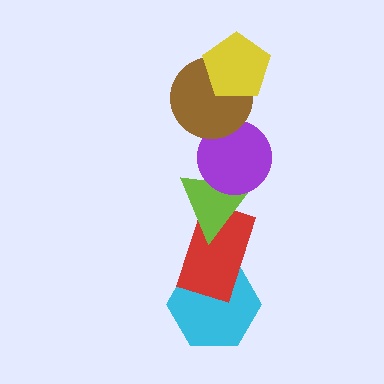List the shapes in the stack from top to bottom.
From top to bottom: the yellow pentagon, the brown circle, the purple circle, the lime triangle, the red rectangle, the cyan hexagon.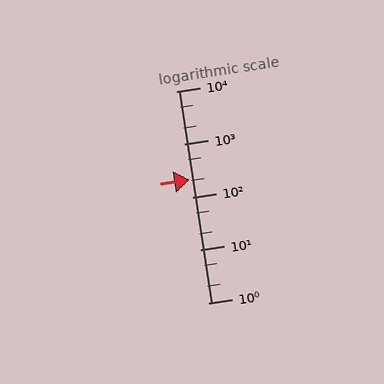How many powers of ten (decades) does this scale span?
The scale spans 4 decades, from 1 to 10000.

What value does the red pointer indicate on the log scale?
The pointer indicates approximately 210.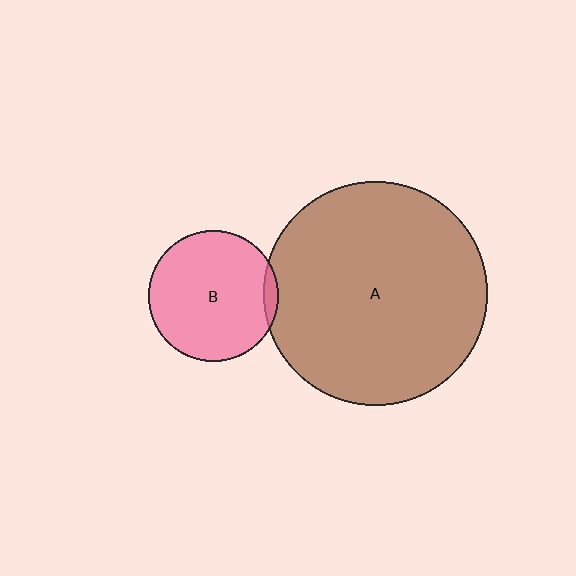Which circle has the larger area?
Circle A (brown).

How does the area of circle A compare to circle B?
Approximately 3.0 times.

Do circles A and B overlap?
Yes.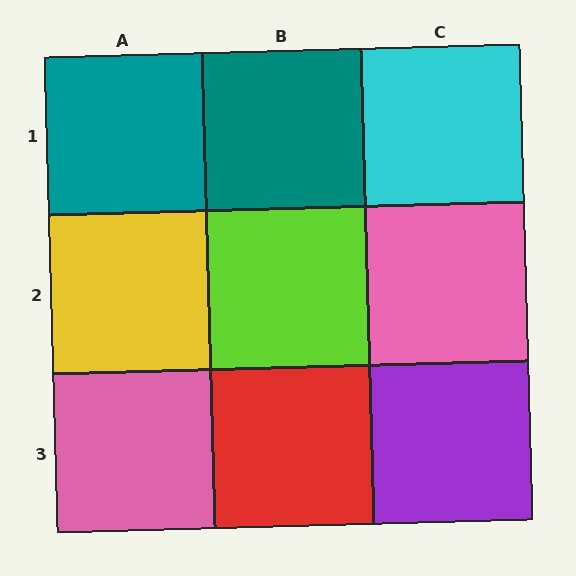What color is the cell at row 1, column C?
Cyan.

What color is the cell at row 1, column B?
Teal.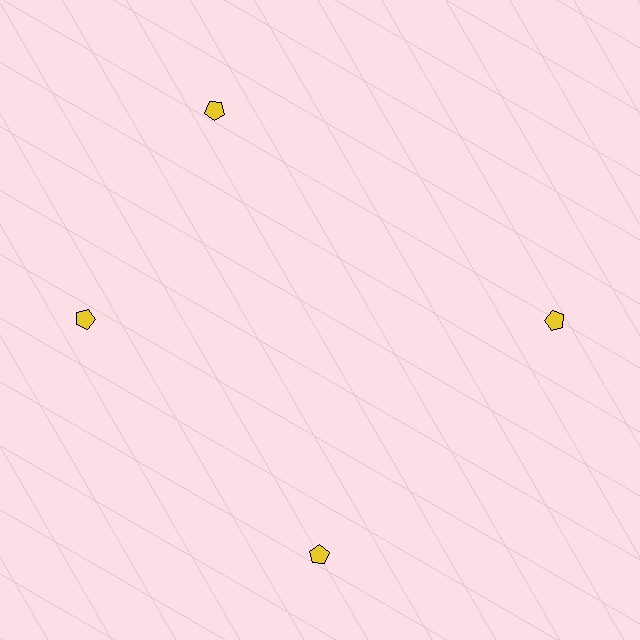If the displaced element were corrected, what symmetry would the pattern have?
It would have 4-fold rotational symmetry — the pattern would map onto itself every 90 degrees.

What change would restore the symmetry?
The symmetry would be restored by rotating it back into even spacing with its neighbors so that all 4 pentagons sit at equal angles and equal distance from the center.